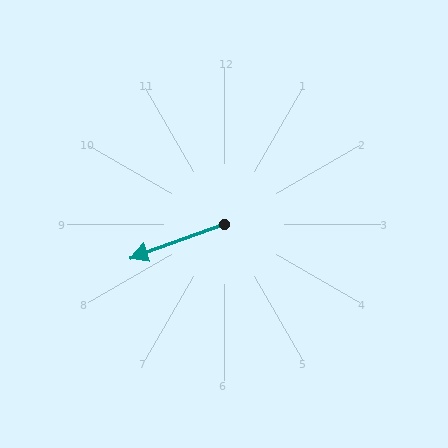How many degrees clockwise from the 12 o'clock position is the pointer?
Approximately 250 degrees.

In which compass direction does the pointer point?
West.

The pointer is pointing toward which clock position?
Roughly 8 o'clock.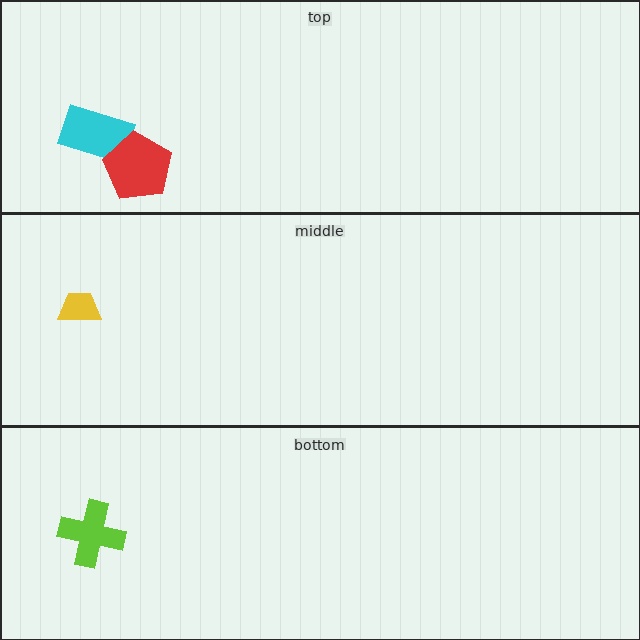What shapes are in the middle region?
The yellow trapezoid.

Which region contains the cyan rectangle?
The top region.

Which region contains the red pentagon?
The top region.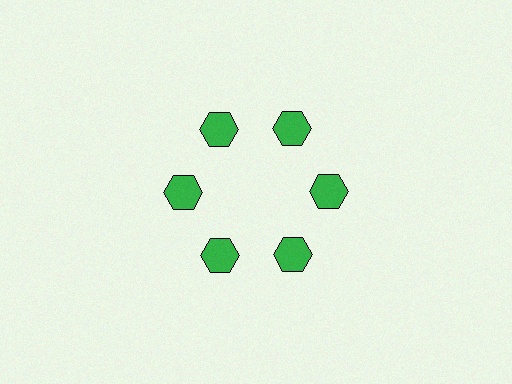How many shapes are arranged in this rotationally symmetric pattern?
There are 6 shapes, arranged in 6 groups of 1.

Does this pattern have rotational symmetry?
Yes, this pattern has 6-fold rotational symmetry. It looks the same after rotating 60 degrees around the center.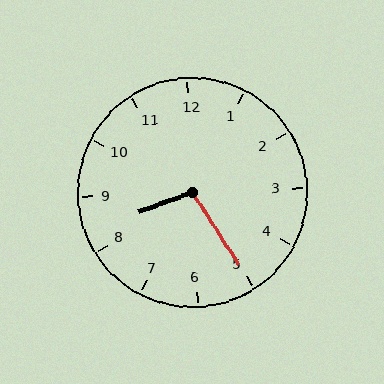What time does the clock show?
8:25.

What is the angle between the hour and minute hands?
Approximately 102 degrees.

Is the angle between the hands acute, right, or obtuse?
It is obtuse.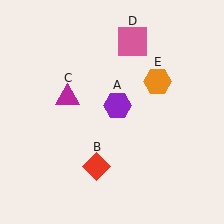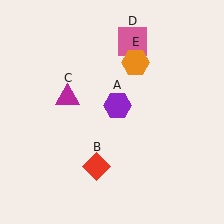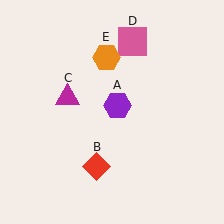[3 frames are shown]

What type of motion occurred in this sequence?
The orange hexagon (object E) rotated counterclockwise around the center of the scene.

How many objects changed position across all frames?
1 object changed position: orange hexagon (object E).